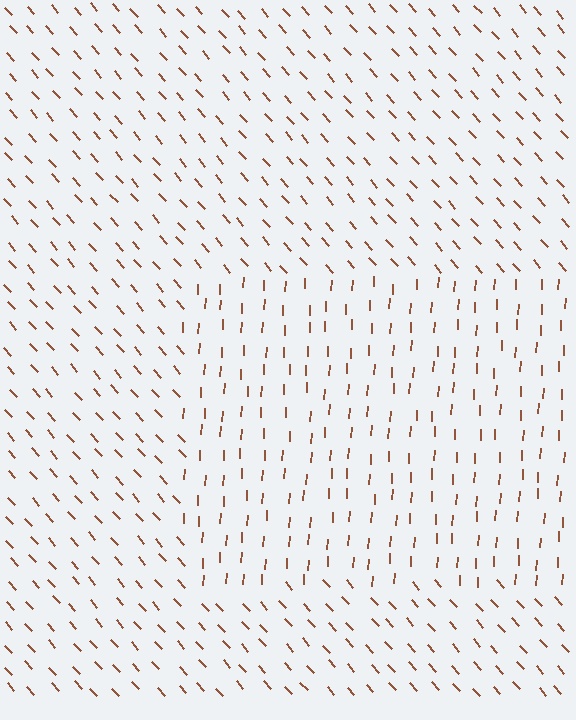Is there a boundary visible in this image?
Yes, there is a texture boundary formed by a change in line orientation.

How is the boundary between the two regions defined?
The boundary is defined purely by a change in line orientation (approximately 45 degrees difference). All lines are the same color and thickness.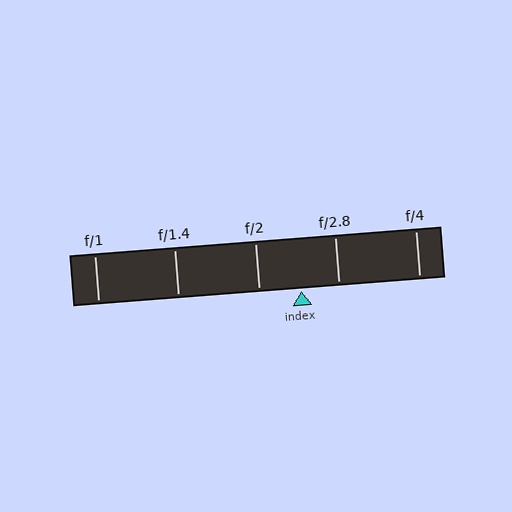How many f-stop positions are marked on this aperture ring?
There are 5 f-stop positions marked.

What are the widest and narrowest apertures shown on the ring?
The widest aperture shown is f/1 and the narrowest is f/4.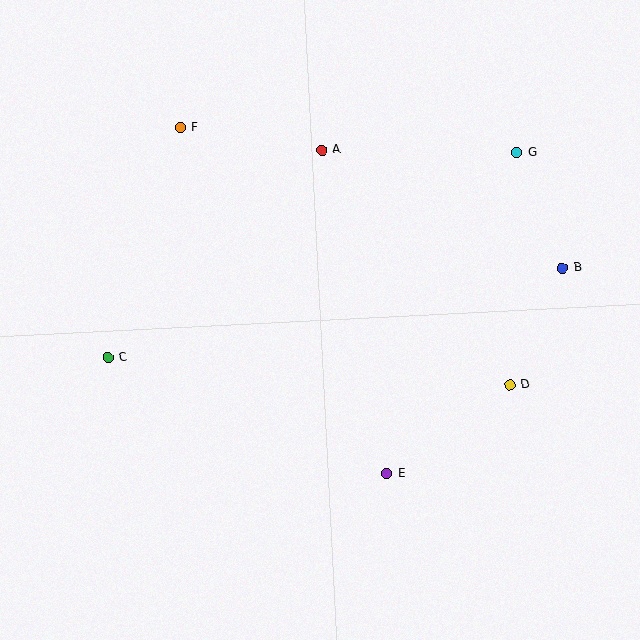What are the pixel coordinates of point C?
Point C is at (108, 357).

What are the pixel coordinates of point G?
Point G is at (517, 152).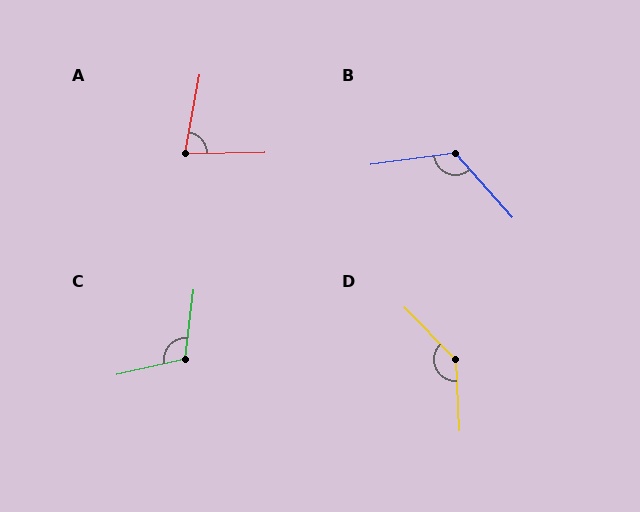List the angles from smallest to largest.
A (79°), C (110°), B (124°), D (138°).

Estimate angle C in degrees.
Approximately 110 degrees.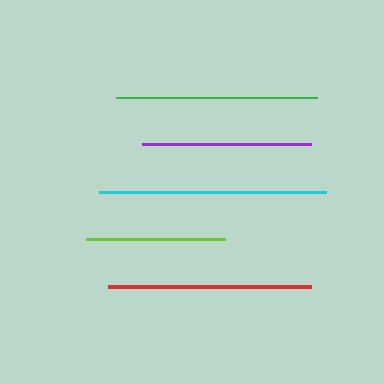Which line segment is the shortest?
The lime line is the shortest at approximately 139 pixels.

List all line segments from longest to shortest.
From longest to shortest: cyan, red, green, purple, lime.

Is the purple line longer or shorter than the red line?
The red line is longer than the purple line.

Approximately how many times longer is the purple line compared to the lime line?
The purple line is approximately 1.2 times the length of the lime line.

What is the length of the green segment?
The green segment is approximately 201 pixels long.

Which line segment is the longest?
The cyan line is the longest at approximately 227 pixels.